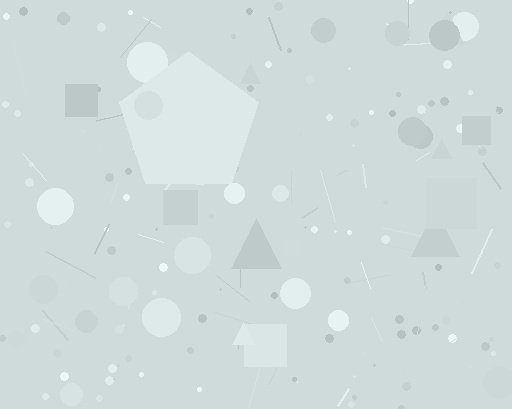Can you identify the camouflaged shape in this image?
The camouflaged shape is a pentagon.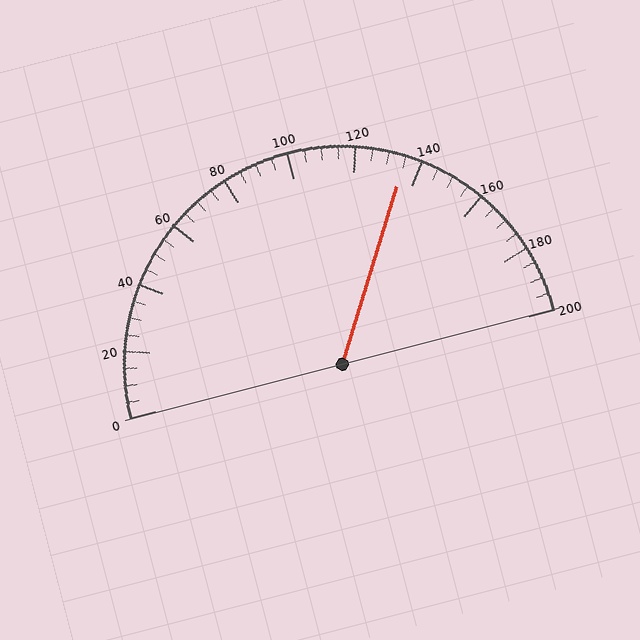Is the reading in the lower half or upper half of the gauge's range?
The reading is in the upper half of the range (0 to 200).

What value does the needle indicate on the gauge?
The needle indicates approximately 135.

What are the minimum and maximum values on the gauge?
The gauge ranges from 0 to 200.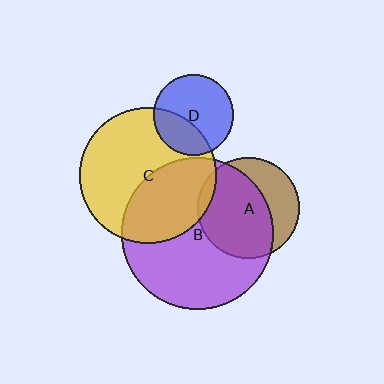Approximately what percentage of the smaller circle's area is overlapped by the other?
Approximately 65%.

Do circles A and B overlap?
Yes.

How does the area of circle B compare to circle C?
Approximately 1.2 times.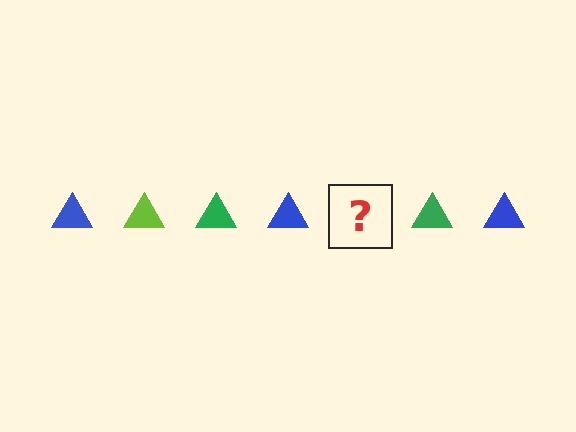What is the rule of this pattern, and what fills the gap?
The rule is that the pattern cycles through blue, lime, green triangles. The gap should be filled with a lime triangle.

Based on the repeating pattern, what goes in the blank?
The blank should be a lime triangle.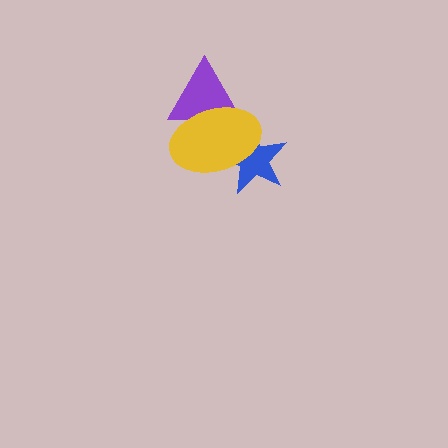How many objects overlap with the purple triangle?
1 object overlaps with the purple triangle.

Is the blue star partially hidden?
Yes, it is partially covered by another shape.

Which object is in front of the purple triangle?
The yellow ellipse is in front of the purple triangle.